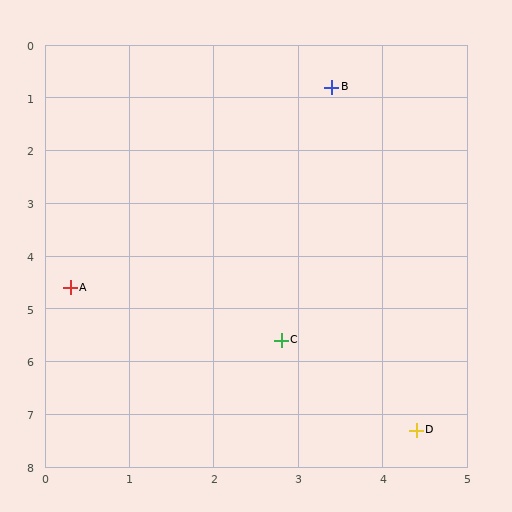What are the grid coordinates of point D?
Point D is at approximately (4.4, 7.3).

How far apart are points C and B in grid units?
Points C and B are about 4.8 grid units apart.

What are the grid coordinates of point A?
Point A is at approximately (0.3, 4.6).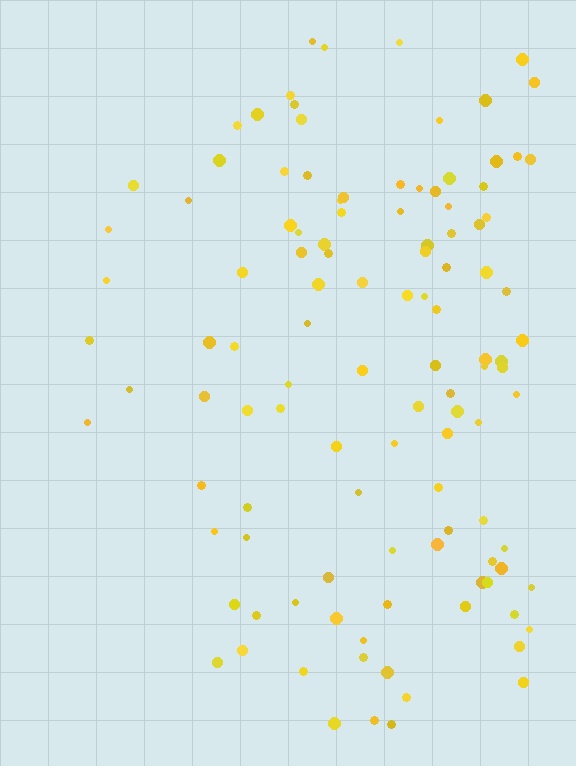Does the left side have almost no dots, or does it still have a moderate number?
Still a moderate number, just noticeably fewer than the right.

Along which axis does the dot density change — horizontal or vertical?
Horizontal.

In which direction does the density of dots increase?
From left to right, with the right side densest.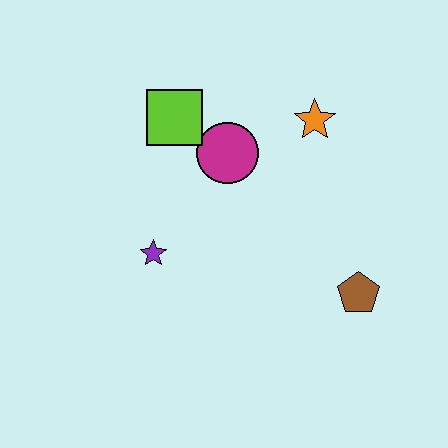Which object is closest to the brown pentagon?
The orange star is closest to the brown pentagon.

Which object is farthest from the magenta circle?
The brown pentagon is farthest from the magenta circle.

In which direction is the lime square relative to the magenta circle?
The lime square is to the left of the magenta circle.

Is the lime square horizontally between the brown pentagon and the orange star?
No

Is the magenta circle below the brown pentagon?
No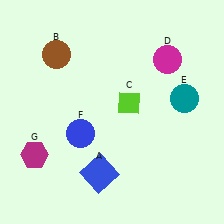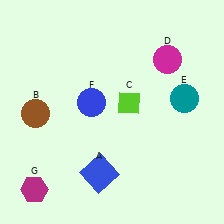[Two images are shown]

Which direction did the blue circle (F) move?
The blue circle (F) moved up.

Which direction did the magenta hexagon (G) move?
The magenta hexagon (G) moved down.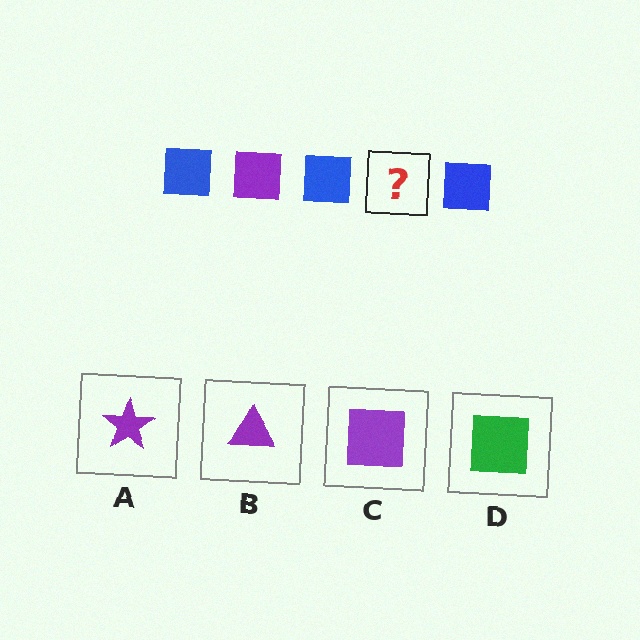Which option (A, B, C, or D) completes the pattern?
C.